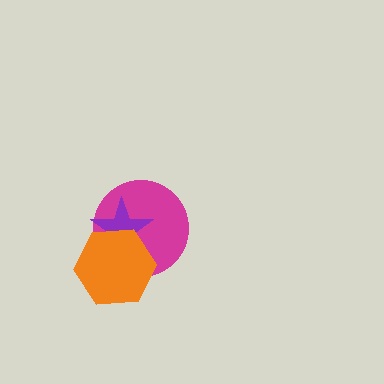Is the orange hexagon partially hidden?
No, no other shape covers it.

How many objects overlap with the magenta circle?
2 objects overlap with the magenta circle.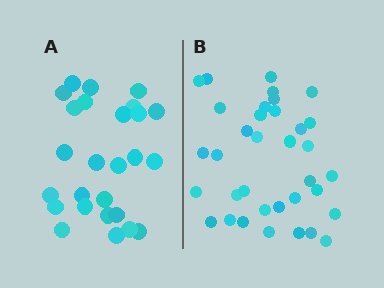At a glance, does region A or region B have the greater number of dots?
Region B (the right region) has more dots.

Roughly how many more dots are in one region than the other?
Region B has roughly 8 or so more dots than region A.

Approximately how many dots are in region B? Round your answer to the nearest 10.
About 40 dots. (The exact count is 35, which rounds to 40.)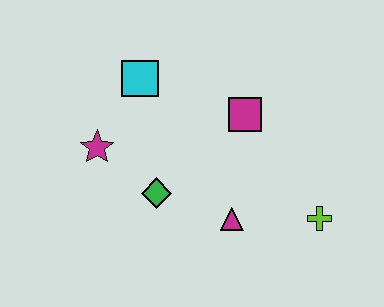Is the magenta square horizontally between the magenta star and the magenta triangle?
No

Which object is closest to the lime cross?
The magenta triangle is closest to the lime cross.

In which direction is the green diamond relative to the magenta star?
The green diamond is to the right of the magenta star.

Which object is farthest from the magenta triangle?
The cyan square is farthest from the magenta triangle.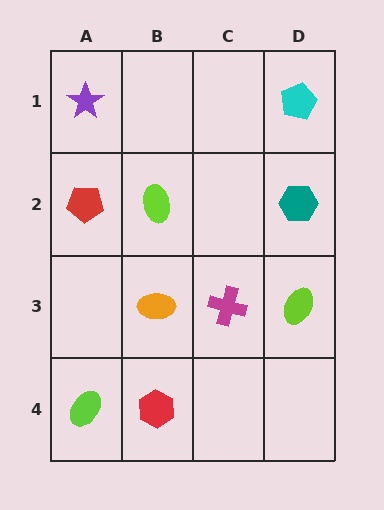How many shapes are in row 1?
2 shapes.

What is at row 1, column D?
A cyan pentagon.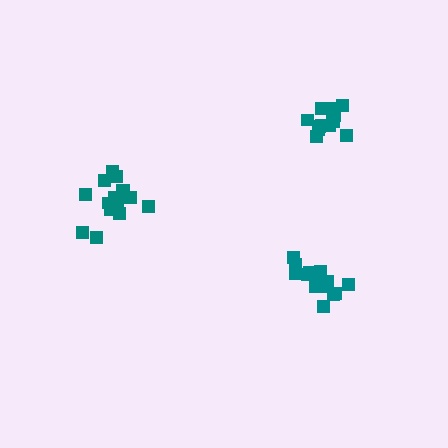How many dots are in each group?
Group 1: 16 dots, Group 2: 14 dots, Group 3: 14 dots (44 total).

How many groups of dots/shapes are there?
There are 3 groups.